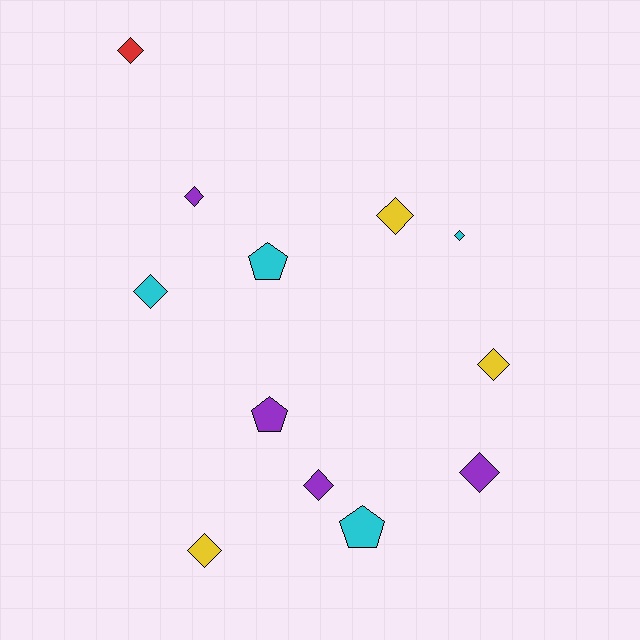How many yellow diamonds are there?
There are 3 yellow diamonds.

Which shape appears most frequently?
Diamond, with 9 objects.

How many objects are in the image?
There are 12 objects.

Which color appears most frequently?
Purple, with 4 objects.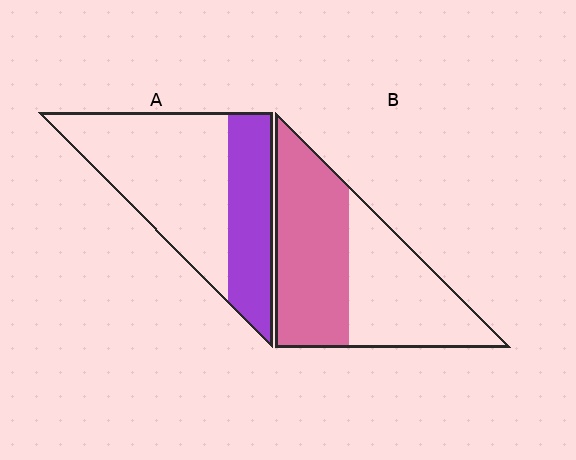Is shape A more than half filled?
No.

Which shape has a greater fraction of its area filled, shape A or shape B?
Shape B.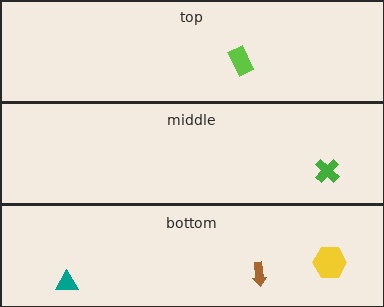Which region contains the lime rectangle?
The top region.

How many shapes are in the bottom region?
3.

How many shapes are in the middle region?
1.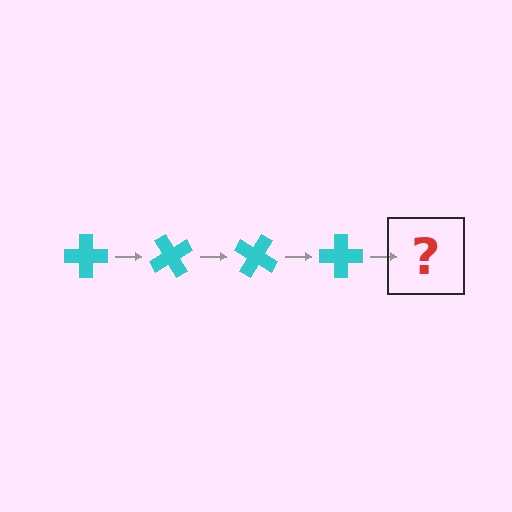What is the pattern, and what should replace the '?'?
The pattern is that the cross rotates 60 degrees each step. The '?' should be a cyan cross rotated 240 degrees.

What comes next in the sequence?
The next element should be a cyan cross rotated 240 degrees.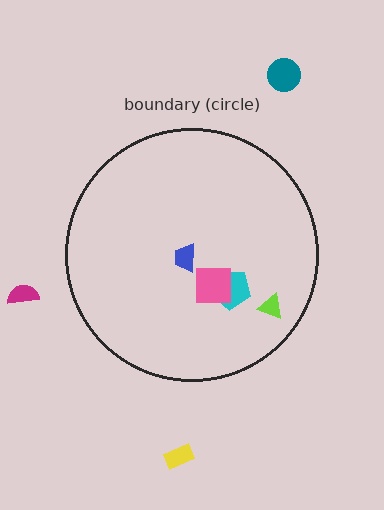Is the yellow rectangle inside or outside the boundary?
Outside.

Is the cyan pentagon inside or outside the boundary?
Inside.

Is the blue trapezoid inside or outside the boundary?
Inside.